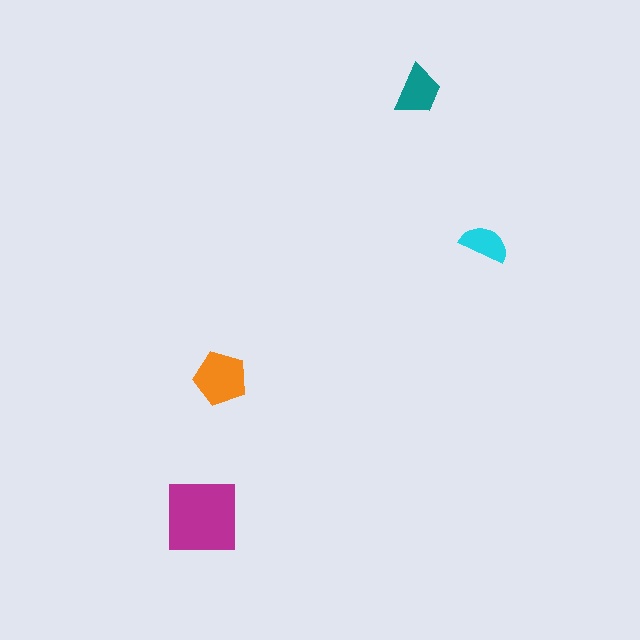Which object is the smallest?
The cyan semicircle.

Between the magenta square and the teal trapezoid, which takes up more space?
The magenta square.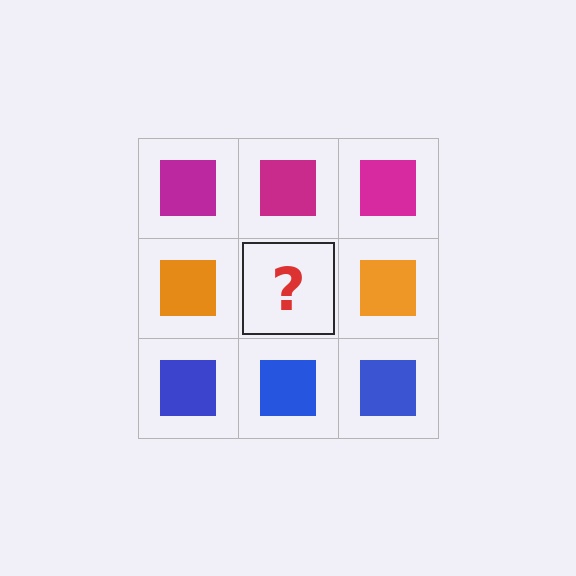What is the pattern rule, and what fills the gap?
The rule is that each row has a consistent color. The gap should be filled with an orange square.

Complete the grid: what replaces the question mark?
The question mark should be replaced with an orange square.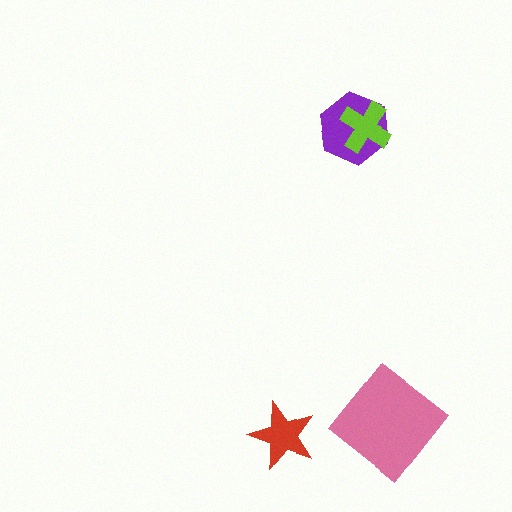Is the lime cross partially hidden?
No, no other shape covers it.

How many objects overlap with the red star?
0 objects overlap with the red star.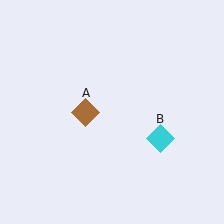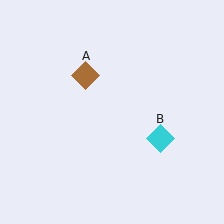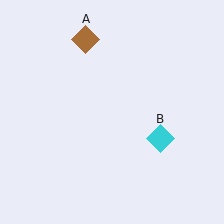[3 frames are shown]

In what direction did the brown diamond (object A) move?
The brown diamond (object A) moved up.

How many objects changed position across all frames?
1 object changed position: brown diamond (object A).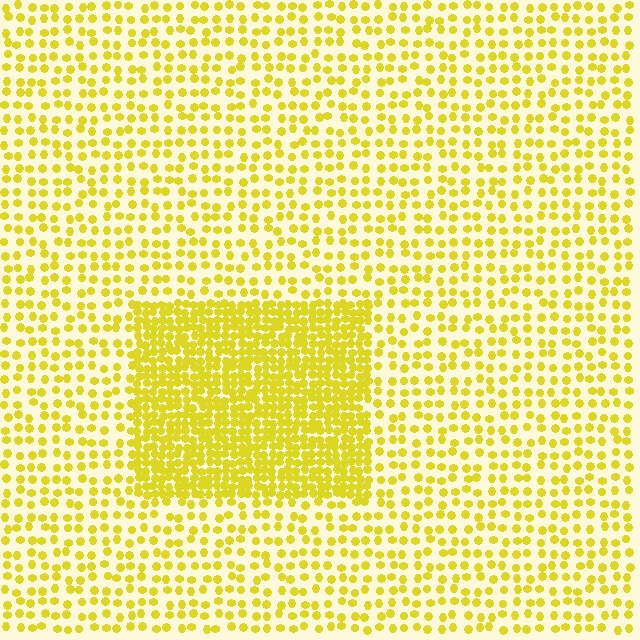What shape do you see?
I see a rectangle.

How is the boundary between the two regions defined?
The boundary is defined by a change in element density (approximately 2.5x ratio). All elements are the same color, size, and shape.